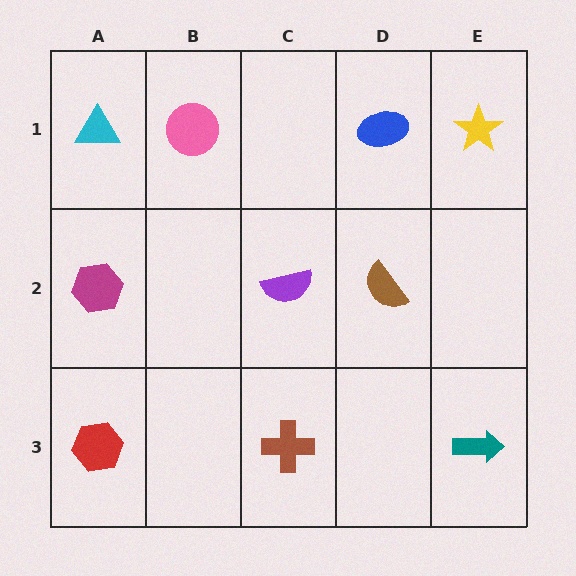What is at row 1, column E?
A yellow star.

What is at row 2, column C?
A purple semicircle.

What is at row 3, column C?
A brown cross.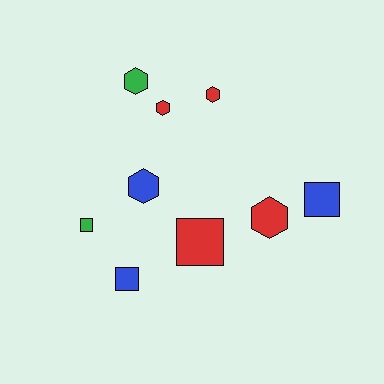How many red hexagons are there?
There are 3 red hexagons.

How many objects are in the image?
There are 9 objects.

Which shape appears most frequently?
Hexagon, with 5 objects.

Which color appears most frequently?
Red, with 4 objects.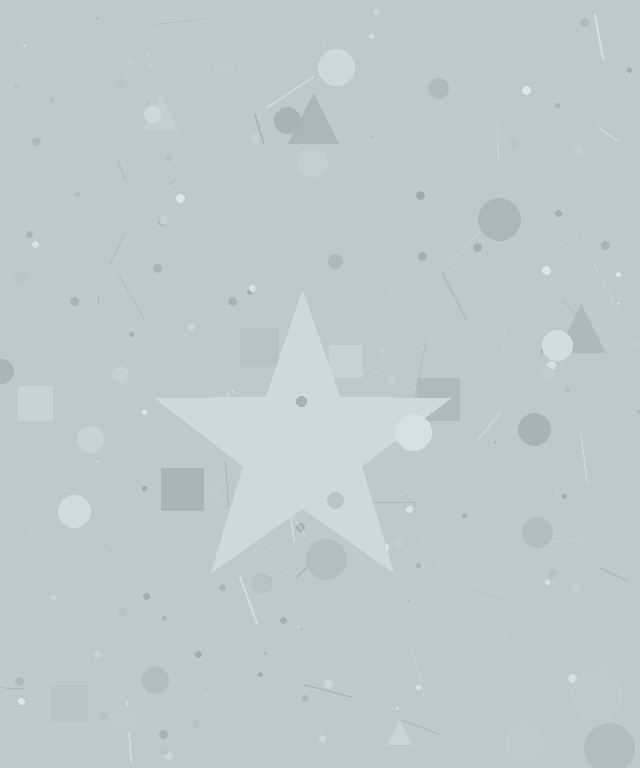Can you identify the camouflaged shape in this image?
The camouflaged shape is a star.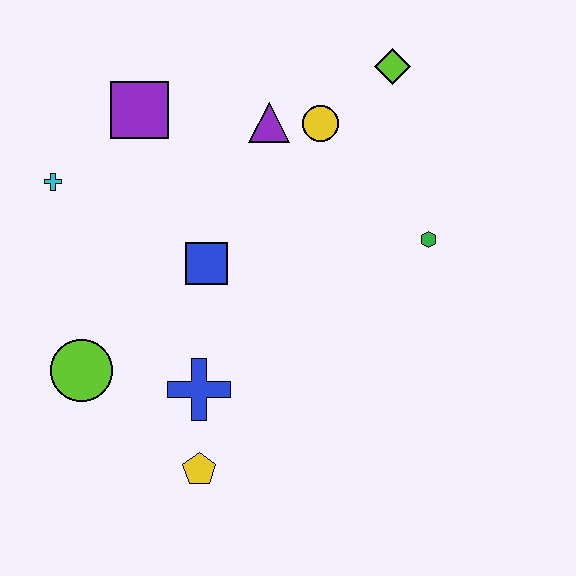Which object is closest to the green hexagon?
The yellow circle is closest to the green hexagon.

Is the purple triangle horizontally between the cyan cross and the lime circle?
No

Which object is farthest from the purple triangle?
The yellow pentagon is farthest from the purple triangle.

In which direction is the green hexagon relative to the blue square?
The green hexagon is to the right of the blue square.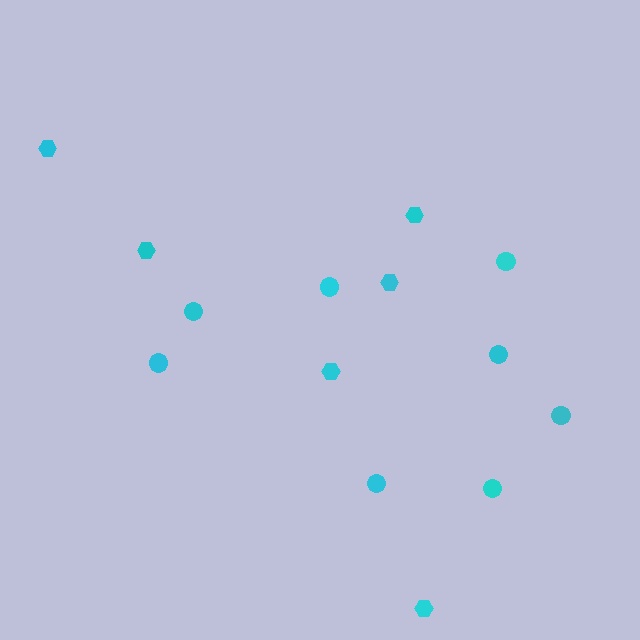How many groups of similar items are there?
There are 2 groups: one group of hexagons (6) and one group of circles (8).